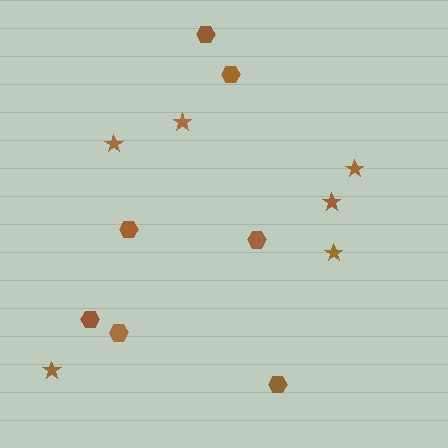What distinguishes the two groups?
There are 2 groups: one group of hexagons (7) and one group of stars (6).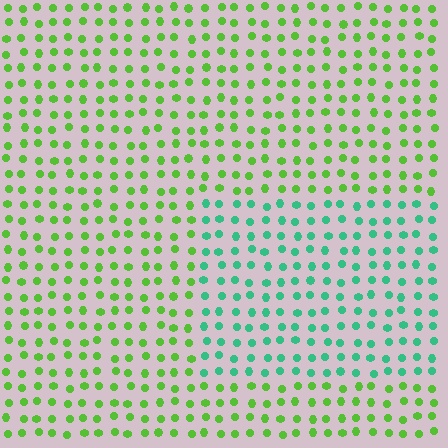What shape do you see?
I see a rectangle.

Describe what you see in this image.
The image is filled with small lime elements in a uniform arrangement. A rectangle-shaped region is visible where the elements are tinted to a slightly different hue, forming a subtle color boundary.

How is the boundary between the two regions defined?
The boundary is defined purely by a slight shift in hue (about 49 degrees). Spacing, size, and orientation are identical on both sides.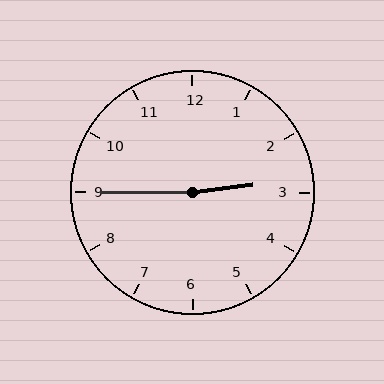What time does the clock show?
2:45.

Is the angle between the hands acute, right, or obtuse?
It is obtuse.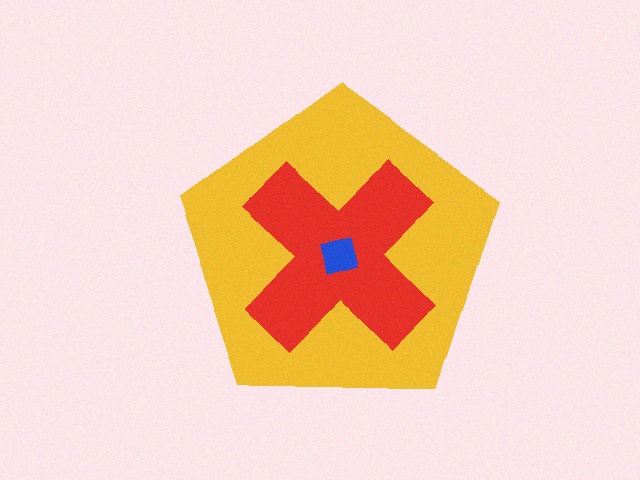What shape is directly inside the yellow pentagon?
The red cross.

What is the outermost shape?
The yellow pentagon.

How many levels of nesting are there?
3.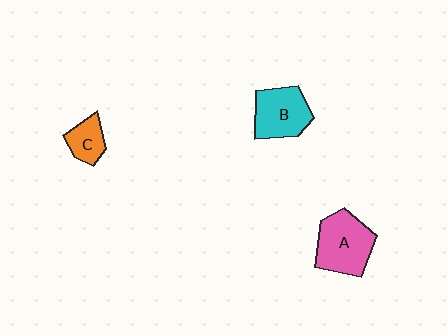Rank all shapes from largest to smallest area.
From largest to smallest: A (pink), B (cyan), C (orange).